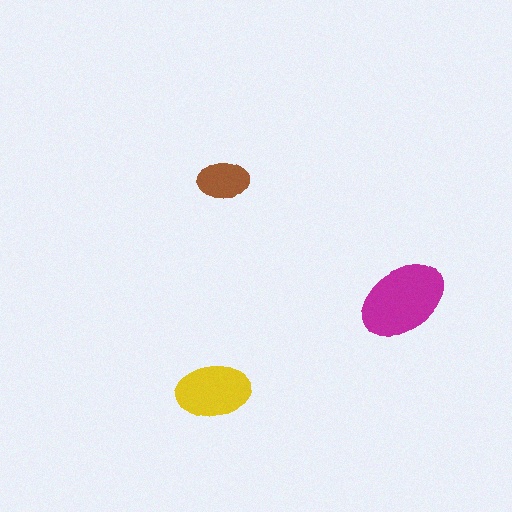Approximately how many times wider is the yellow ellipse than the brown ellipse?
About 1.5 times wider.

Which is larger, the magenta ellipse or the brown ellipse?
The magenta one.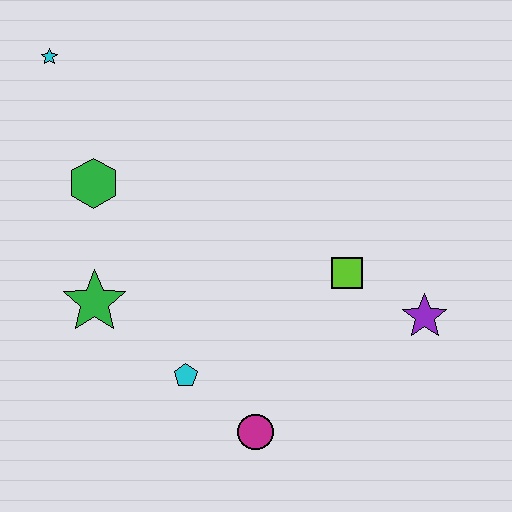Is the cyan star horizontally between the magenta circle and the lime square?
No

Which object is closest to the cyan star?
The green hexagon is closest to the cyan star.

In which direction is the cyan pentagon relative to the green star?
The cyan pentagon is to the right of the green star.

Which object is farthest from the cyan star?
The purple star is farthest from the cyan star.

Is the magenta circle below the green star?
Yes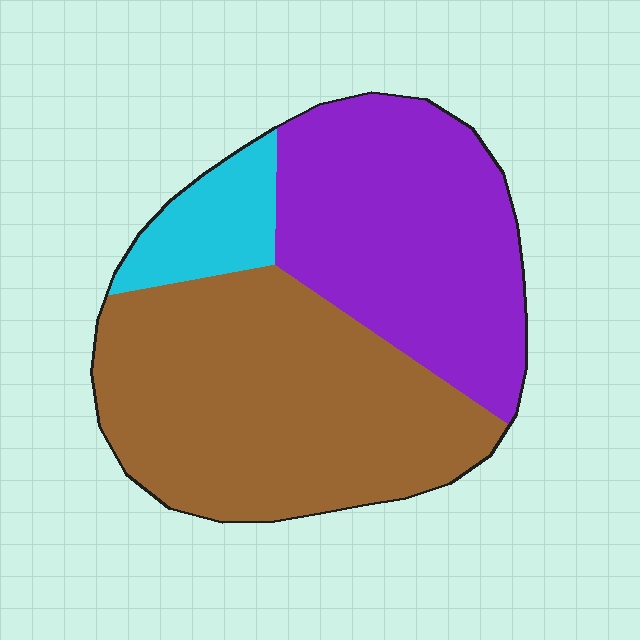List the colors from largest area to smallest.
From largest to smallest: brown, purple, cyan.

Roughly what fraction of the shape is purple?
Purple takes up between a quarter and a half of the shape.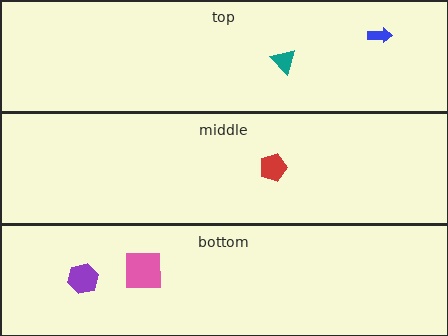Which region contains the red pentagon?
The middle region.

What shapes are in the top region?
The blue arrow, the teal triangle.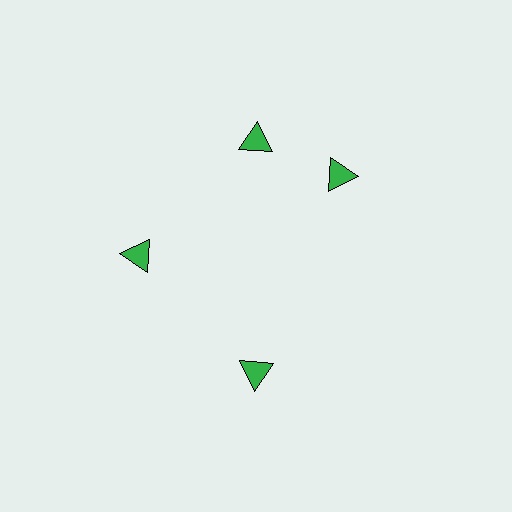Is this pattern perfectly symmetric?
No. The 4 green triangles are arranged in a ring, but one element near the 3 o'clock position is rotated out of alignment along the ring, breaking the 4-fold rotational symmetry.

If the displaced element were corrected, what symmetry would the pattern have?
It would have 4-fold rotational symmetry — the pattern would map onto itself every 90 degrees.